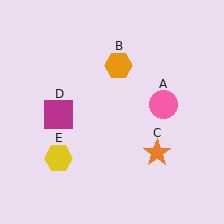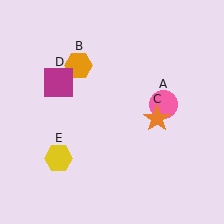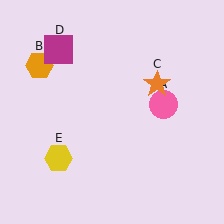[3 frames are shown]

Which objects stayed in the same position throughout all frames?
Pink circle (object A) and yellow hexagon (object E) remained stationary.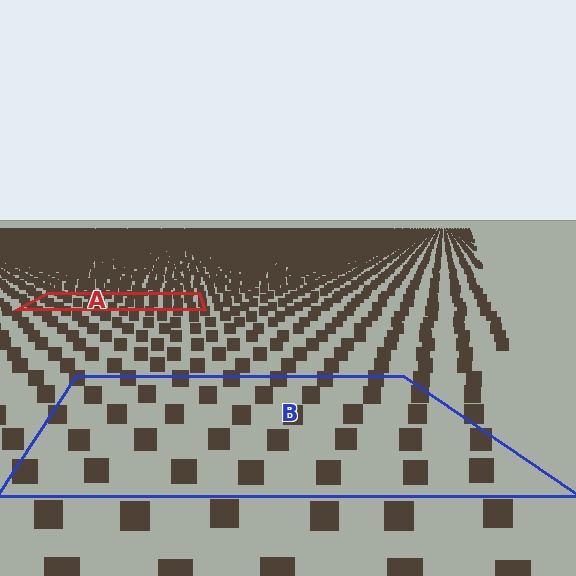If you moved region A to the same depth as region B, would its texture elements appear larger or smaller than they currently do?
They would appear larger. At a closer depth, the same texture elements are projected at a bigger on-screen size.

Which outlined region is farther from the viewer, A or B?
Region A is farther from the viewer — the texture elements inside it appear smaller and more densely packed.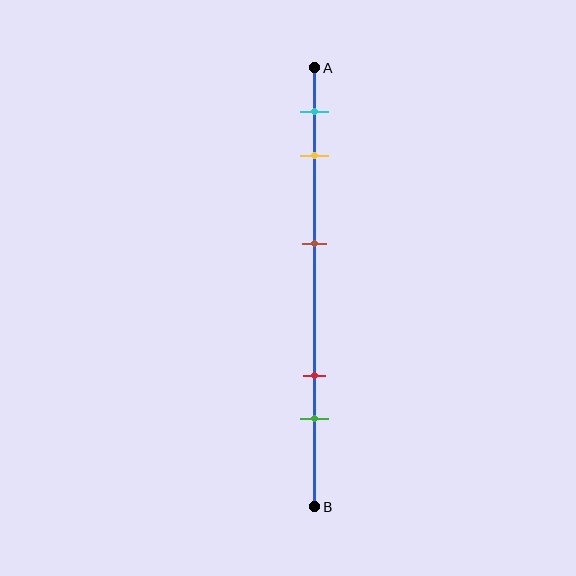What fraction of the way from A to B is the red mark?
The red mark is approximately 70% (0.7) of the way from A to B.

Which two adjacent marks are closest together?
The cyan and yellow marks are the closest adjacent pair.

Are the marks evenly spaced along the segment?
No, the marks are not evenly spaced.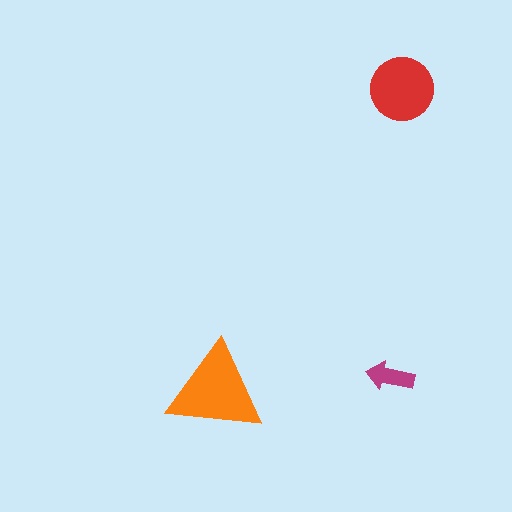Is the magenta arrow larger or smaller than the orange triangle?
Smaller.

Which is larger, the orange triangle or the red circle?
The orange triangle.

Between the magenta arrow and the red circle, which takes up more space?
The red circle.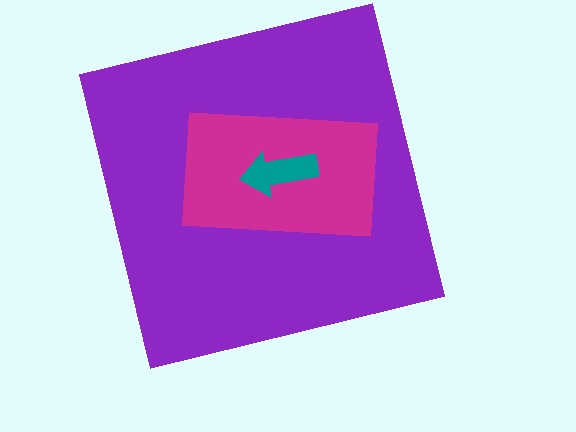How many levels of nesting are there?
3.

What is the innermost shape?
The teal arrow.